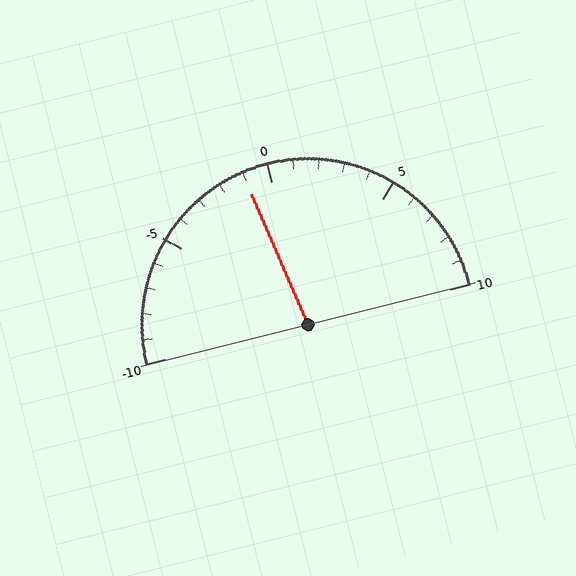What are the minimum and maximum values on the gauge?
The gauge ranges from -10 to 10.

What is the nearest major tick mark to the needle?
The nearest major tick mark is 0.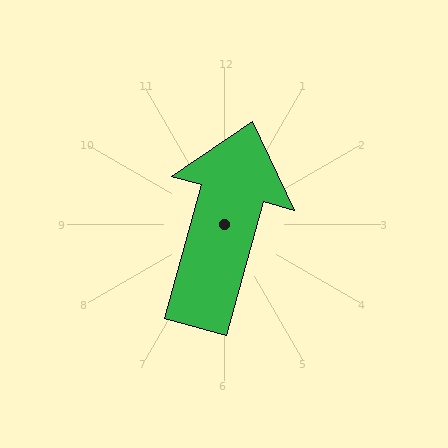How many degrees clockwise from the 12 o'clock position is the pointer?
Approximately 15 degrees.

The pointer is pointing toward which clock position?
Roughly 1 o'clock.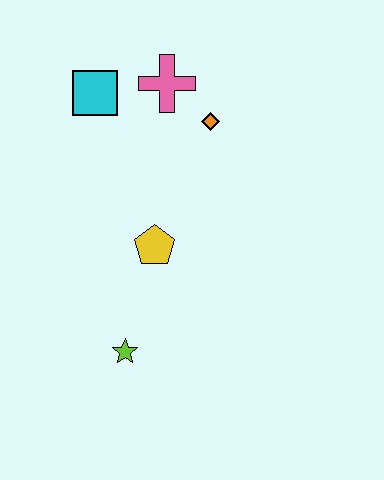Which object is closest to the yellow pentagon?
The lime star is closest to the yellow pentagon.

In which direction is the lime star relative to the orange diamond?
The lime star is below the orange diamond.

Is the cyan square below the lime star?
No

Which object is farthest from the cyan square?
The lime star is farthest from the cyan square.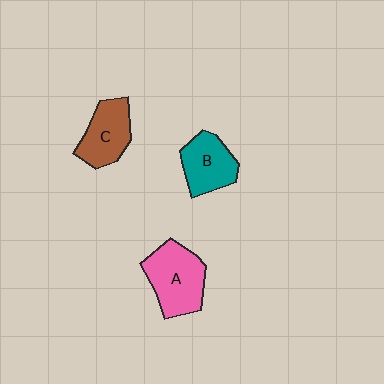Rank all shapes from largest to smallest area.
From largest to smallest: A (pink), C (brown), B (teal).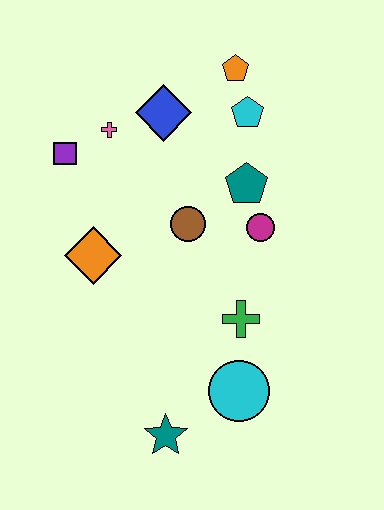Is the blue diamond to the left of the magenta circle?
Yes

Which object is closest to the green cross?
The cyan circle is closest to the green cross.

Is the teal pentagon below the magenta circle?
No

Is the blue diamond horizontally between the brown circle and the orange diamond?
Yes